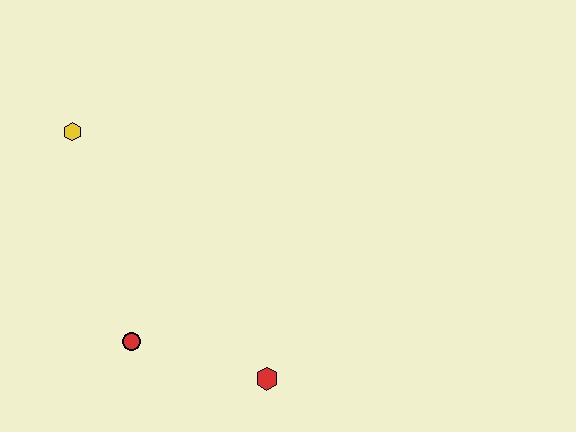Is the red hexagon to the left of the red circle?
No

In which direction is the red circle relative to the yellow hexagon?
The red circle is below the yellow hexagon.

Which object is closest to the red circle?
The red hexagon is closest to the red circle.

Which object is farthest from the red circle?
The yellow hexagon is farthest from the red circle.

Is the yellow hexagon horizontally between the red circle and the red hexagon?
No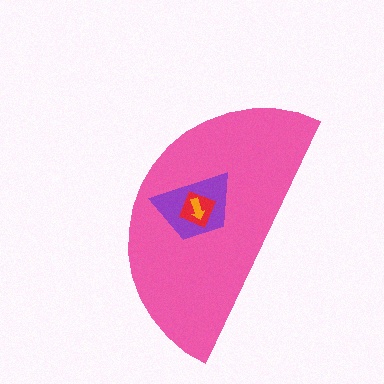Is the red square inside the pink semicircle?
Yes.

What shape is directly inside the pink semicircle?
The purple trapezoid.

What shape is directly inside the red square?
The orange arrow.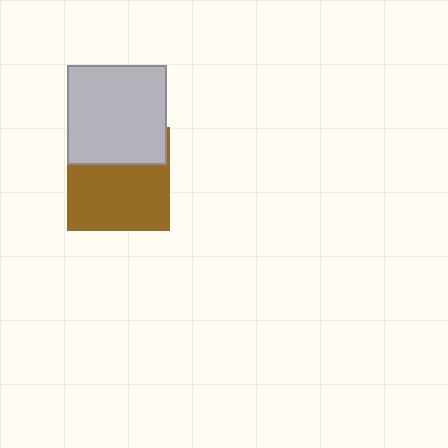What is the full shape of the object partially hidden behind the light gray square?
The partially hidden object is a brown square.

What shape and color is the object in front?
The object in front is a light gray square.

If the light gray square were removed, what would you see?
You would see the complete brown square.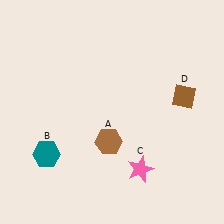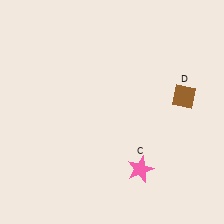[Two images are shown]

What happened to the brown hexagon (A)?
The brown hexagon (A) was removed in Image 2. It was in the bottom-left area of Image 1.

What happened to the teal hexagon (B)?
The teal hexagon (B) was removed in Image 2. It was in the bottom-left area of Image 1.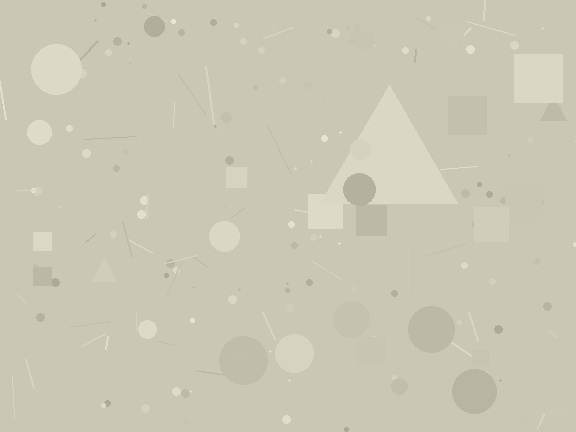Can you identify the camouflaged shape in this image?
The camouflaged shape is a triangle.